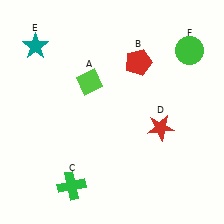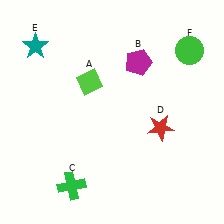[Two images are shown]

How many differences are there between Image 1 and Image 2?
There is 1 difference between the two images.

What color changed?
The pentagon (B) changed from red in Image 1 to magenta in Image 2.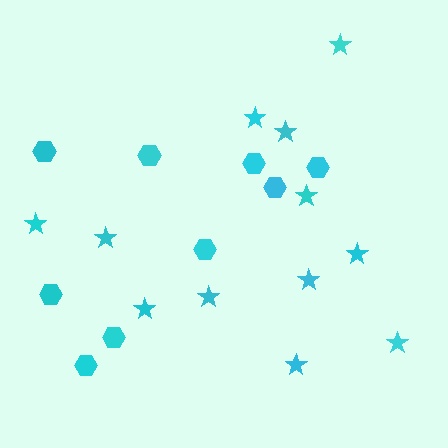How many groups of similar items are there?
There are 2 groups: one group of stars (12) and one group of hexagons (9).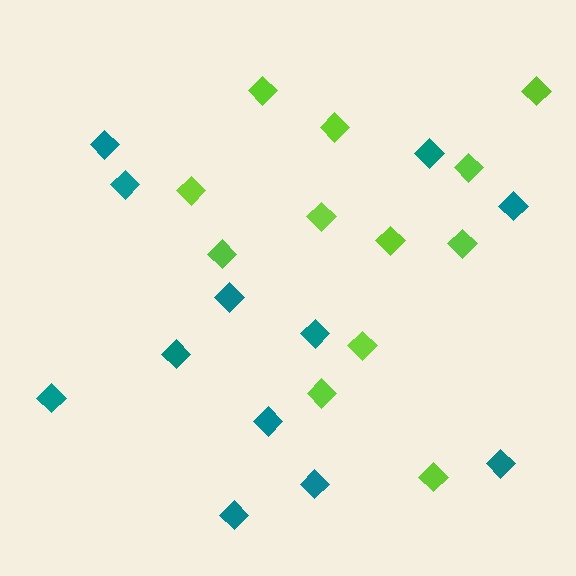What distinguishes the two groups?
There are 2 groups: one group of teal diamonds (12) and one group of lime diamonds (12).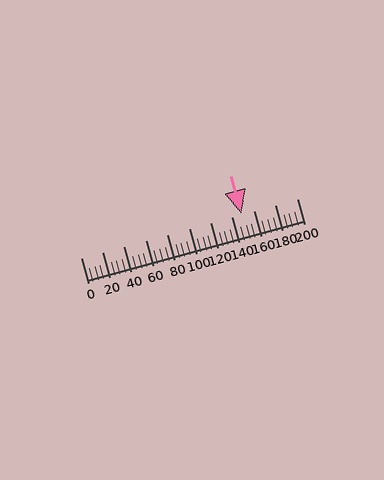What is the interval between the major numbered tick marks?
The major tick marks are spaced 20 units apart.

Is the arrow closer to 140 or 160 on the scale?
The arrow is closer to 140.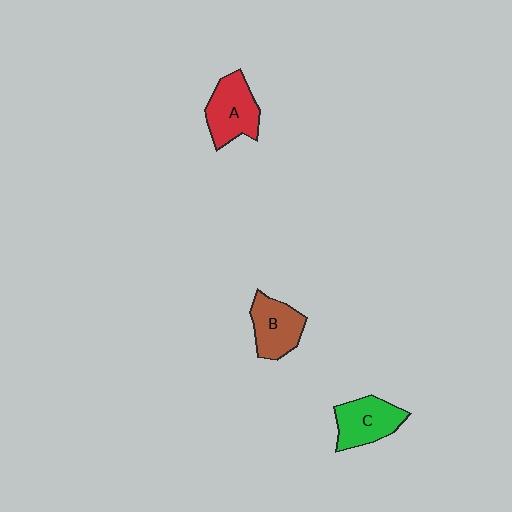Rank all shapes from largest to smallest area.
From largest to smallest: A (red), C (green), B (brown).